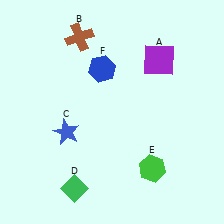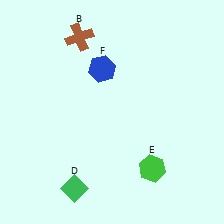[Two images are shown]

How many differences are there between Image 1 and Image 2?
There are 2 differences between the two images.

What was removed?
The purple square (A), the blue star (C) were removed in Image 2.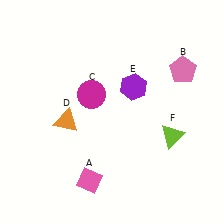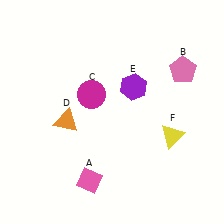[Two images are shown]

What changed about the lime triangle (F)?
In Image 1, F is lime. In Image 2, it changed to yellow.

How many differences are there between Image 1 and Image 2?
There is 1 difference between the two images.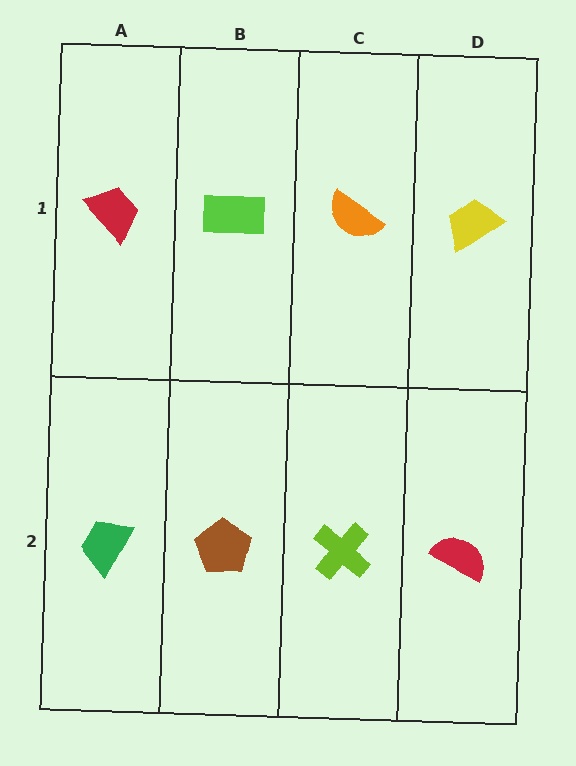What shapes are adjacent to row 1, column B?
A brown pentagon (row 2, column B), a red trapezoid (row 1, column A), an orange semicircle (row 1, column C).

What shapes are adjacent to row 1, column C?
A lime cross (row 2, column C), a lime rectangle (row 1, column B), a yellow trapezoid (row 1, column D).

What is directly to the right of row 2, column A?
A brown pentagon.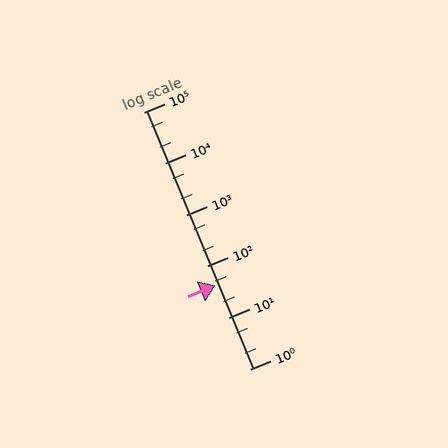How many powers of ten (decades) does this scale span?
The scale spans 5 decades, from 1 to 100000.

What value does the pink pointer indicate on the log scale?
The pointer indicates approximately 42.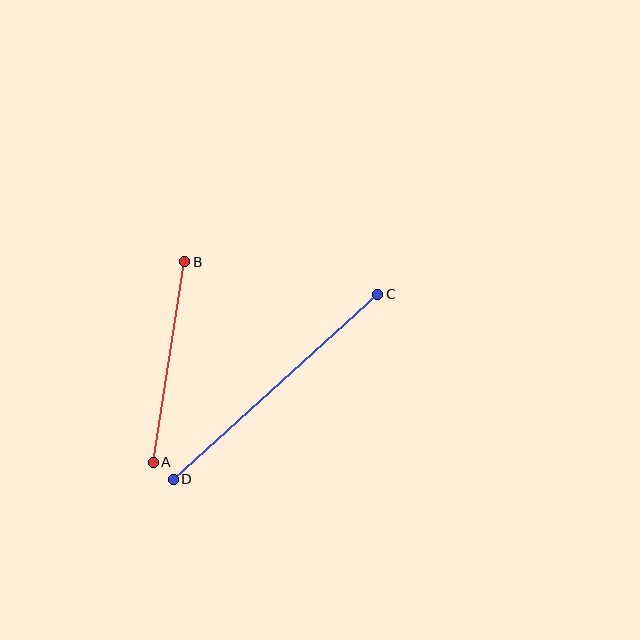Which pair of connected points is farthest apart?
Points C and D are farthest apart.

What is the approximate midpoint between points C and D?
The midpoint is at approximately (275, 387) pixels.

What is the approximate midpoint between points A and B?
The midpoint is at approximately (169, 362) pixels.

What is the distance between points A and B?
The distance is approximately 203 pixels.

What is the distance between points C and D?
The distance is approximately 276 pixels.